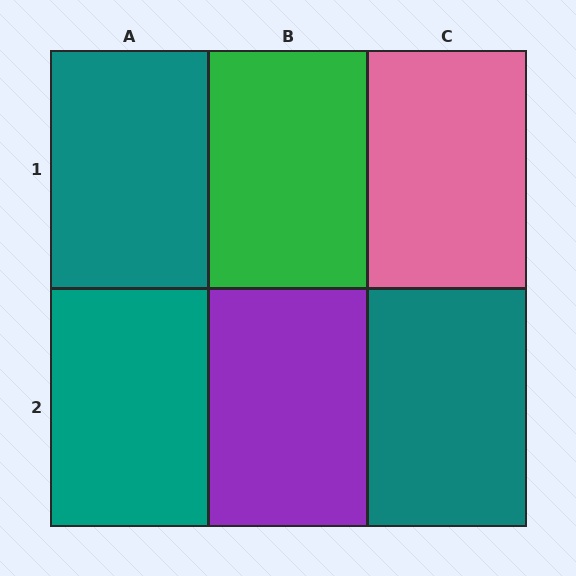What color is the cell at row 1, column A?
Teal.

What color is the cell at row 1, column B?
Green.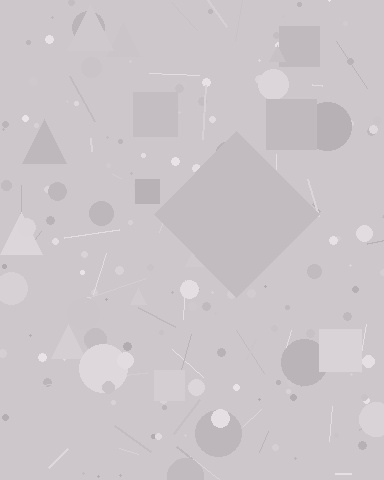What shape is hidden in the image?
A diamond is hidden in the image.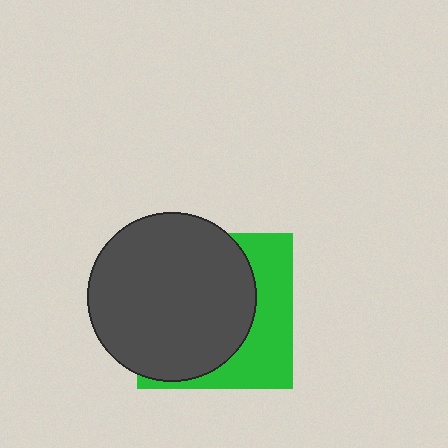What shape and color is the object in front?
The object in front is a dark gray circle.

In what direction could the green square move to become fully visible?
The green square could move right. That would shift it out from behind the dark gray circle entirely.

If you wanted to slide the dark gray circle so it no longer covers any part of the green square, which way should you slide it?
Slide it left — that is the most direct way to separate the two shapes.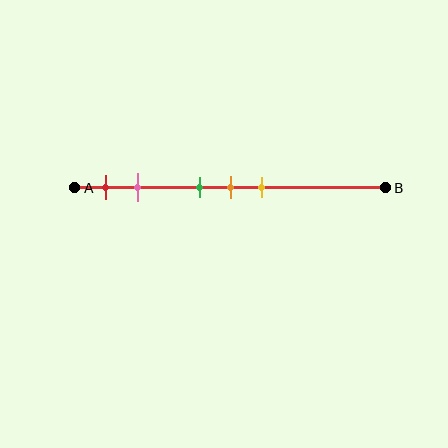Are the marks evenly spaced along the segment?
No, the marks are not evenly spaced.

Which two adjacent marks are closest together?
The green and orange marks are the closest adjacent pair.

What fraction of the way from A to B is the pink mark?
The pink mark is approximately 20% (0.2) of the way from A to B.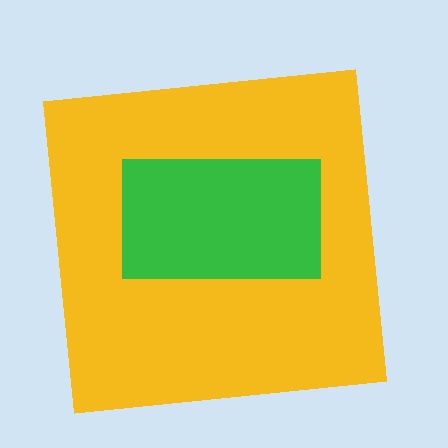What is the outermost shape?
The yellow square.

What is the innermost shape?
The green rectangle.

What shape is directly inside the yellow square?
The green rectangle.